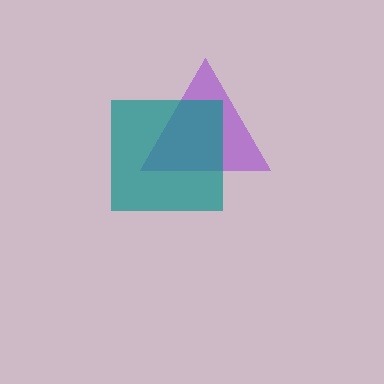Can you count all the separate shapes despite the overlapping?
Yes, there are 2 separate shapes.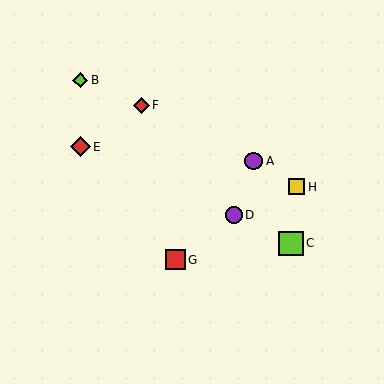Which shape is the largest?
The lime square (labeled C) is the largest.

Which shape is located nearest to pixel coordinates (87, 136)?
The red diamond (labeled E) at (81, 147) is nearest to that location.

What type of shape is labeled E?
Shape E is a red diamond.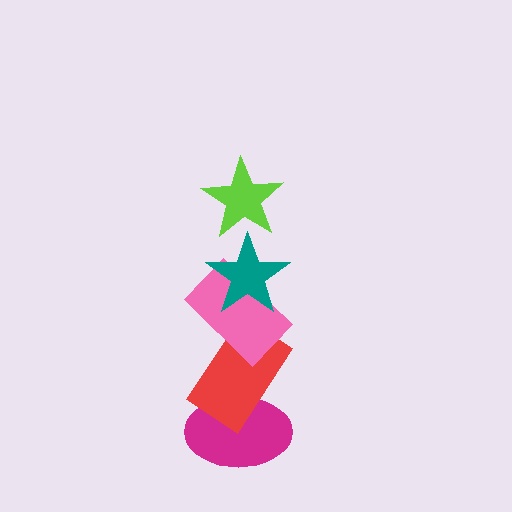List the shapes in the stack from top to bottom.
From top to bottom: the lime star, the teal star, the pink rectangle, the red rectangle, the magenta ellipse.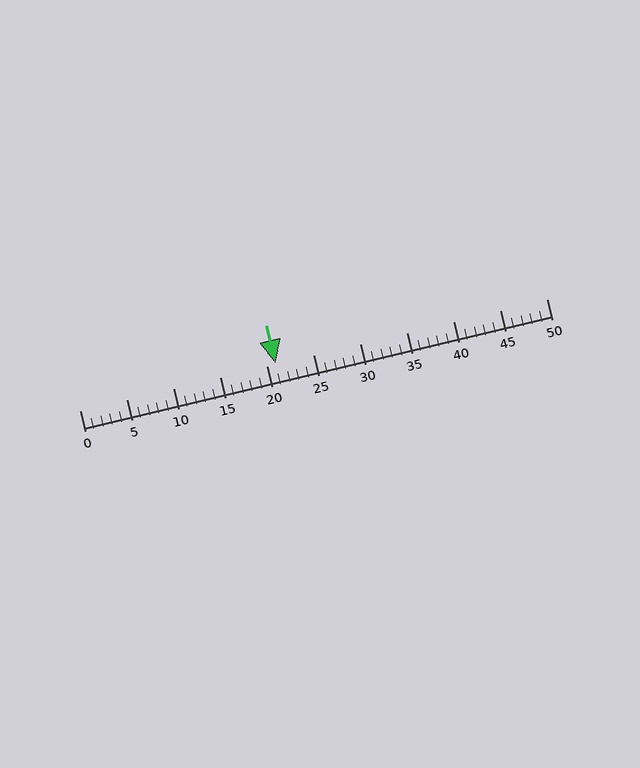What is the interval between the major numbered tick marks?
The major tick marks are spaced 5 units apart.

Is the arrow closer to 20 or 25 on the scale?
The arrow is closer to 20.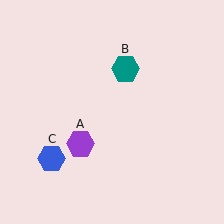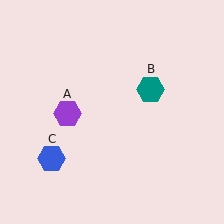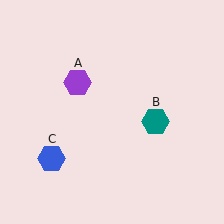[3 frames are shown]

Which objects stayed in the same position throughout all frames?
Blue hexagon (object C) remained stationary.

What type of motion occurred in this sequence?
The purple hexagon (object A), teal hexagon (object B) rotated clockwise around the center of the scene.